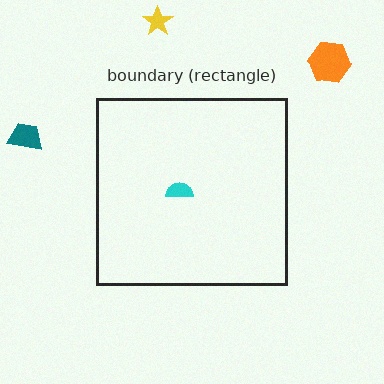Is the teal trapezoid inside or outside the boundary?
Outside.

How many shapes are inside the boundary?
1 inside, 3 outside.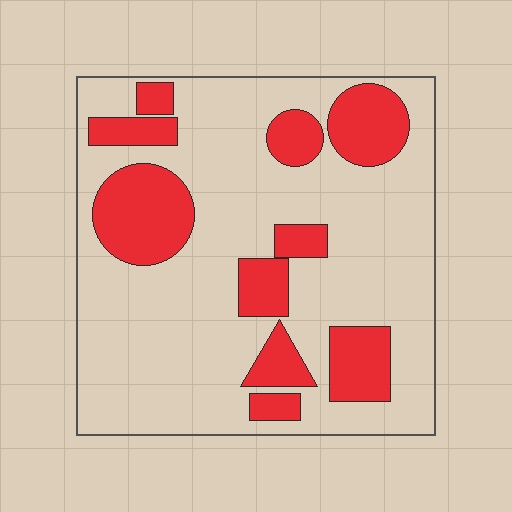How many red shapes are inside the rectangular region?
10.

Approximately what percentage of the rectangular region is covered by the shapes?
Approximately 25%.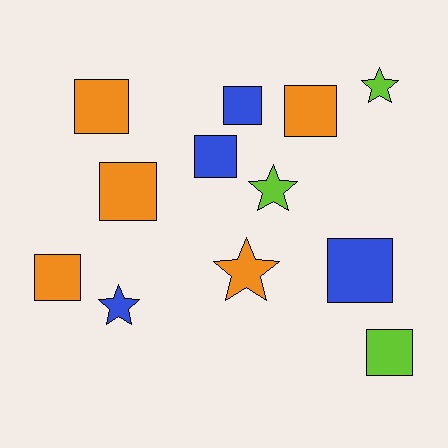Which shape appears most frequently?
Square, with 8 objects.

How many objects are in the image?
There are 12 objects.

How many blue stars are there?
There is 1 blue star.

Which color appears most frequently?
Orange, with 5 objects.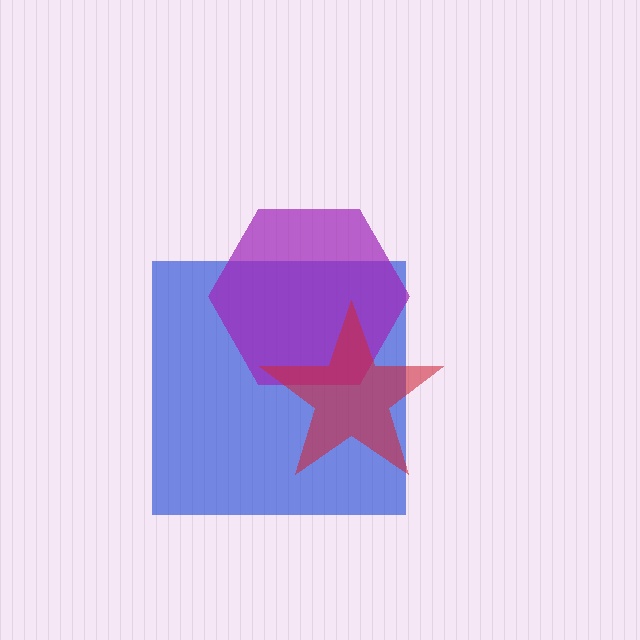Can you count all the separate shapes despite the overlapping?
Yes, there are 3 separate shapes.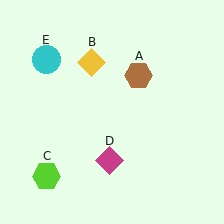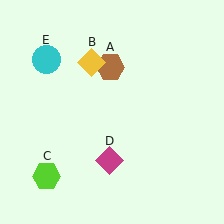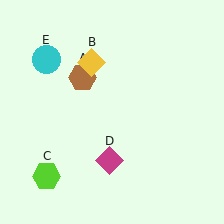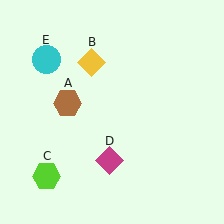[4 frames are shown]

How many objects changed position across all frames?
1 object changed position: brown hexagon (object A).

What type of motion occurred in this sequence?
The brown hexagon (object A) rotated counterclockwise around the center of the scene.